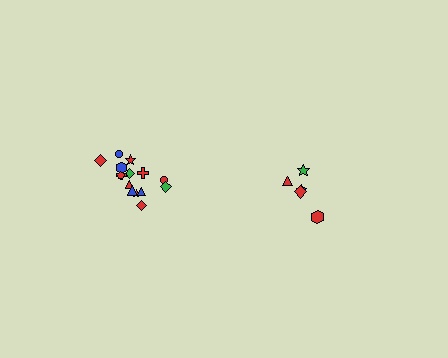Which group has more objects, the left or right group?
The left group.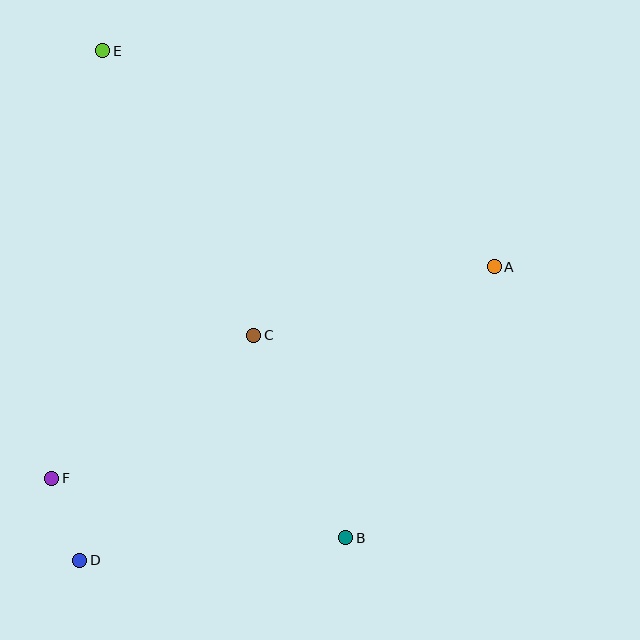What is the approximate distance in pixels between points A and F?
The distance between A and F is approximately 490 pixels.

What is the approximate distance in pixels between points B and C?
The distance between B and C is approximately 222 pixels.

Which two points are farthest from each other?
Points B and E are farthest from each other.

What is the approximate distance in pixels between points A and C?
The distance between A and C is approximately 250 pixels.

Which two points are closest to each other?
Points D and F are closest to each other.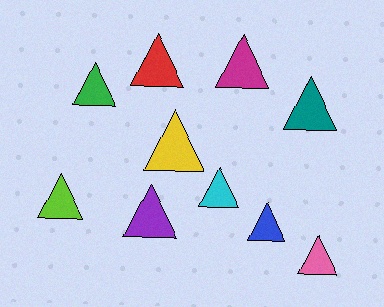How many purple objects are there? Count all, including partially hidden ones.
There is 1 purple object.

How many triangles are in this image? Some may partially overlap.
There are 10 triangles.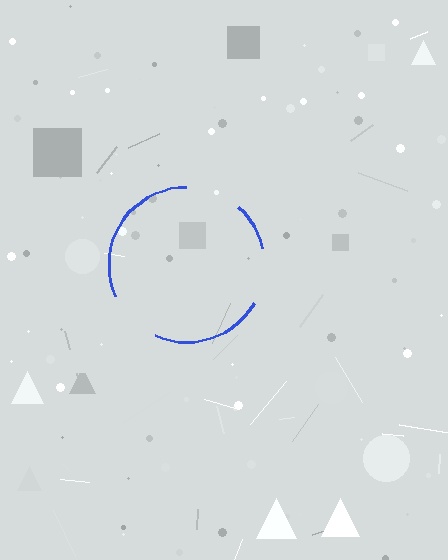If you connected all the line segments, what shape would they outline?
They would outline a circle.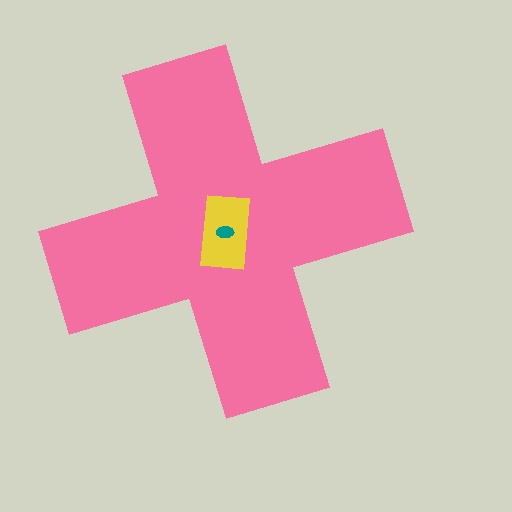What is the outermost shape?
The pink cross.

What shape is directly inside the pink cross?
The yellow rectangle.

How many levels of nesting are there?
3.